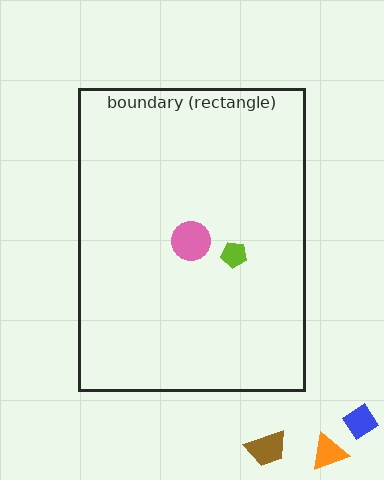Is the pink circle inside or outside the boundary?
Inside.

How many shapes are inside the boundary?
2 inside, 3 outside.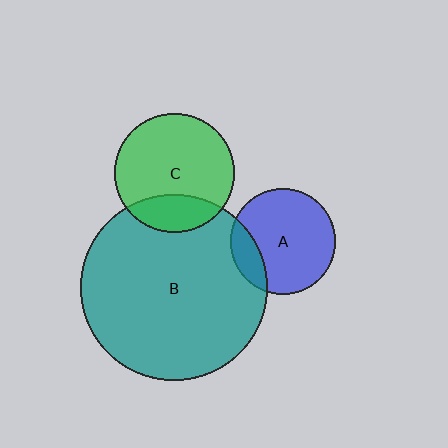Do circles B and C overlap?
Yes.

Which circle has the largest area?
Circle B (teal).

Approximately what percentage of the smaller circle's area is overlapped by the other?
Approximately 25%.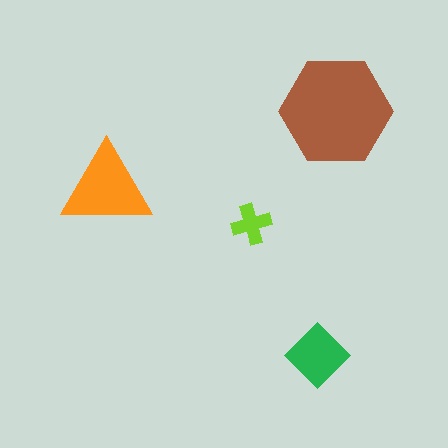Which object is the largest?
The brown hexagon.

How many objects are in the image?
There are 4 objects in the image.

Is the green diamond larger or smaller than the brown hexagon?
Smaller.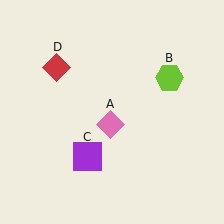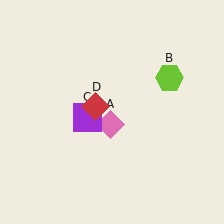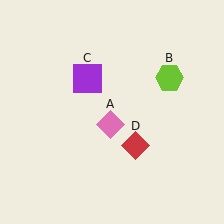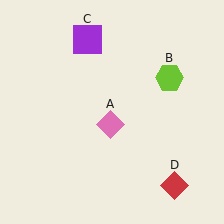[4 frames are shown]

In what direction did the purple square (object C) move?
The purple square (object C) moved up.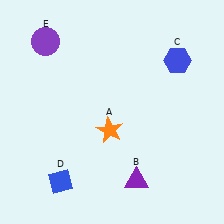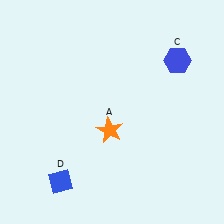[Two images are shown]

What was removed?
The purple triangle (B), the purple circle (E) were removed in Image 2.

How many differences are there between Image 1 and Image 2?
There are 2 differences between the two images.